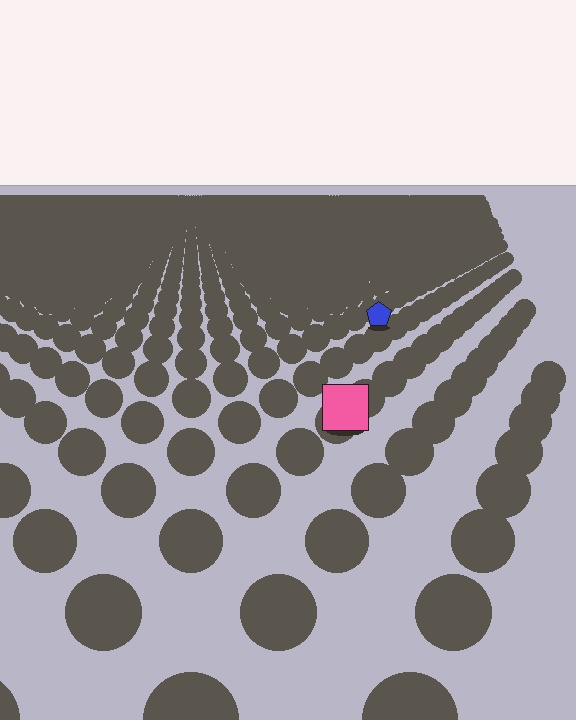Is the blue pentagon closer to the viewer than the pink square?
No. The pink square is closer — you can tell from the texture gradient: the ground texture is coarser near it.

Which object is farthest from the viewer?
The blue pentagon is farthest from the viewer. It appears smaller and the ground texture around it is denser.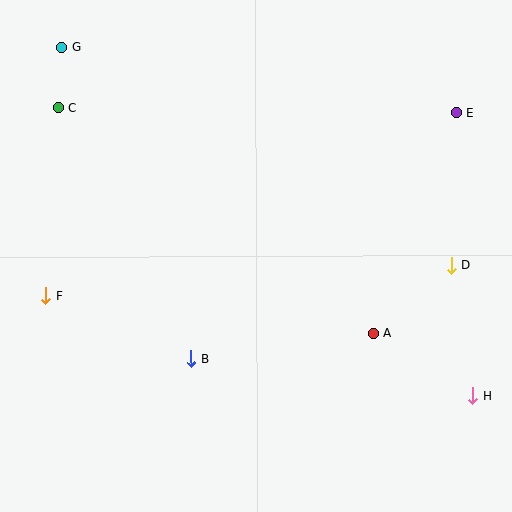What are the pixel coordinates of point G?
Point G is at (62, 47).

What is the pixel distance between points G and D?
The distance between G and D is 447 pixels.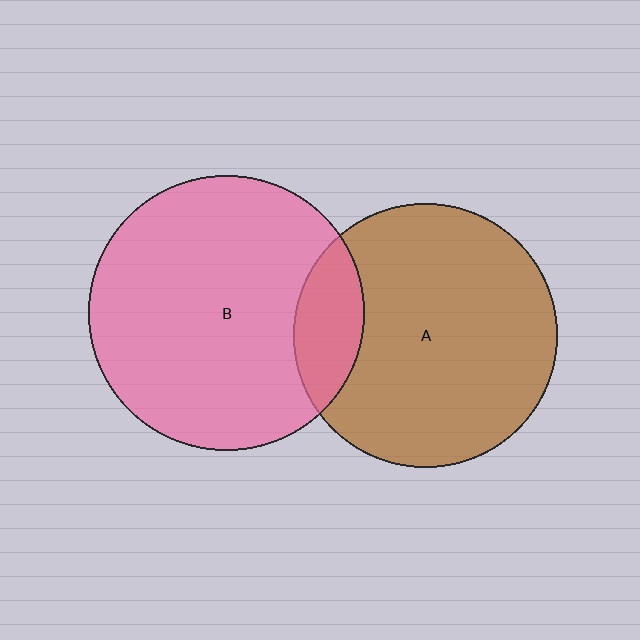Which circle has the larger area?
Circle B (pink).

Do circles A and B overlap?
Yes.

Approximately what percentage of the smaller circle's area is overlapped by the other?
Approximately 15%.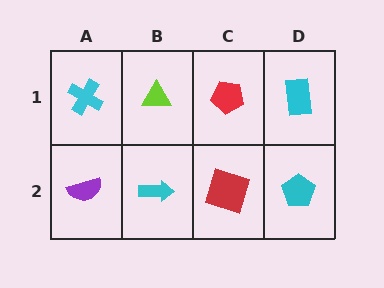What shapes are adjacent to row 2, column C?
A red pentagon (row 1, column C), a cyan arrow (row 2, column B), a cyan pentagon (row 2, column D).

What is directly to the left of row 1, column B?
A cyan cross.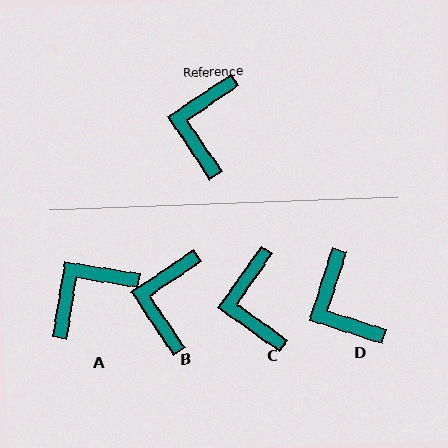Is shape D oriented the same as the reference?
No, it is off by about 38 degrees.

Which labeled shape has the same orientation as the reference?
B.